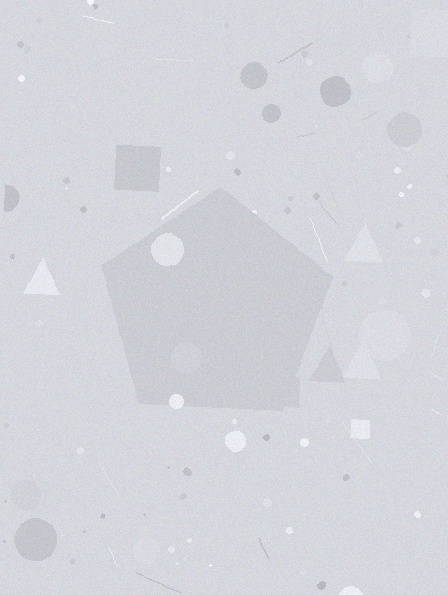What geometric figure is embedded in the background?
A pentagon is embedded in the background.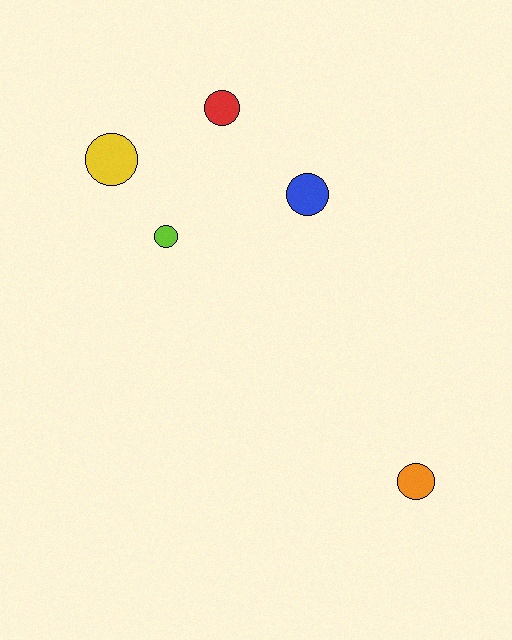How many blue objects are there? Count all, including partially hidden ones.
There is 1 blue object.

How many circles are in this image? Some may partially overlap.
There are 5 circles.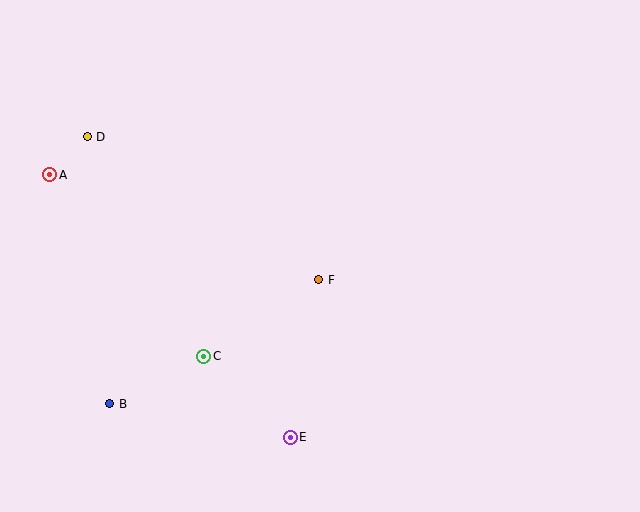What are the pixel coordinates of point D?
Point D is at (87, 137).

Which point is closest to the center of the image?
Point F at (319, 280) is closest to the center.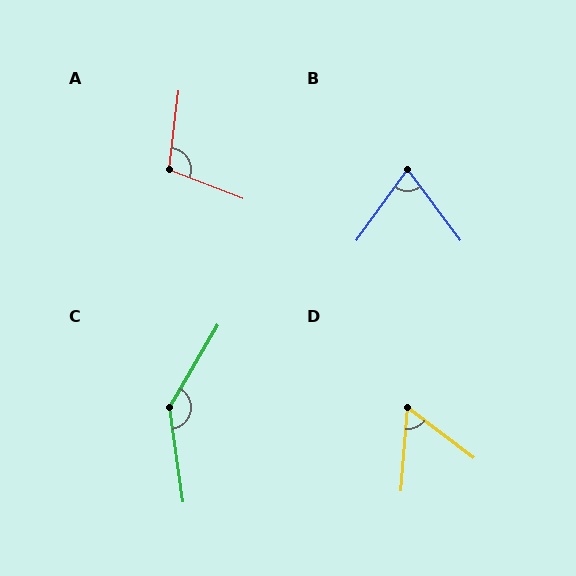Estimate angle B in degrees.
Approximately 73 degrees.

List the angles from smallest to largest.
D (57°), B (73°), A (104°), C (142°).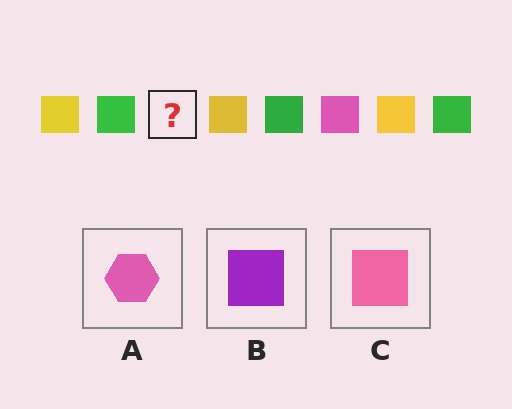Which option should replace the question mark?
Option C.